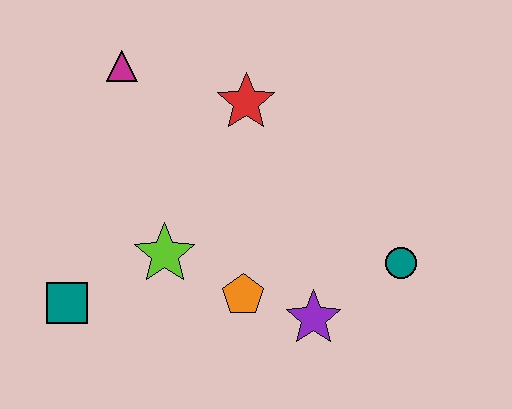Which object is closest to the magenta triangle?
The red star is closest to the magenta triangle.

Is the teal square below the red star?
Yes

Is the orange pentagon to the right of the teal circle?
No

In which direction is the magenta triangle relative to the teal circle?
The magenta triangle is to the left of the teal circle.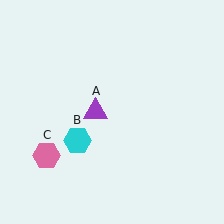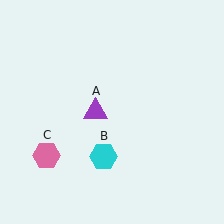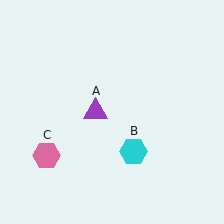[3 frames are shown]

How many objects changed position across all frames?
1 object changed position: cyan hexagon (object B).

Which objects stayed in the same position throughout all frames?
Purple triangle (object A) and pink hexagon (object C) remained stationary.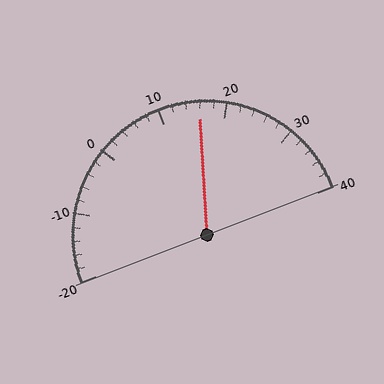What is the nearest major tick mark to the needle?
The nearest major tick mark is 20.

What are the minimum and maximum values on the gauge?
The gauge ranges from -20 to 40.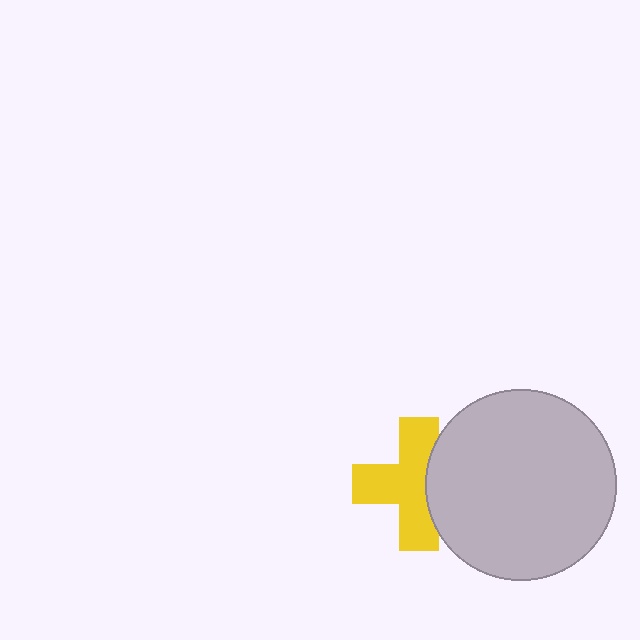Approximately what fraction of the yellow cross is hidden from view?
Roughly 31% of the yellow cross is hidden behind the light gray circle.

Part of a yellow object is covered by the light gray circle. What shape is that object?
It is a cross.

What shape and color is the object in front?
The object in front is a light gray circle.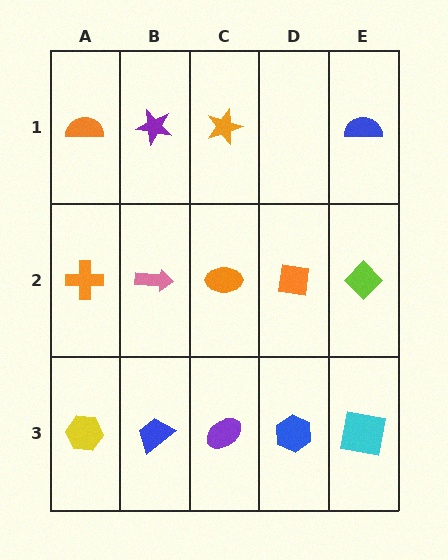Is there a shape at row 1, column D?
No, that cell is empty.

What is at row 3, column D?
A blue hexagon.